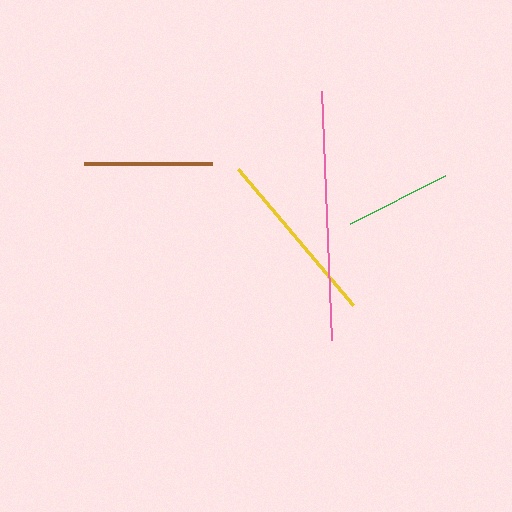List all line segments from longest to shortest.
From longest to shortest: pink, yellow, brown, green.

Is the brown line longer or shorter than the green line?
The brown line is longer than the green line.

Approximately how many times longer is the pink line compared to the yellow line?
The pink line is approximately 1.4 times the length of the yellow line.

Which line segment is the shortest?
The green line is the shortest at approximately 107 pixels.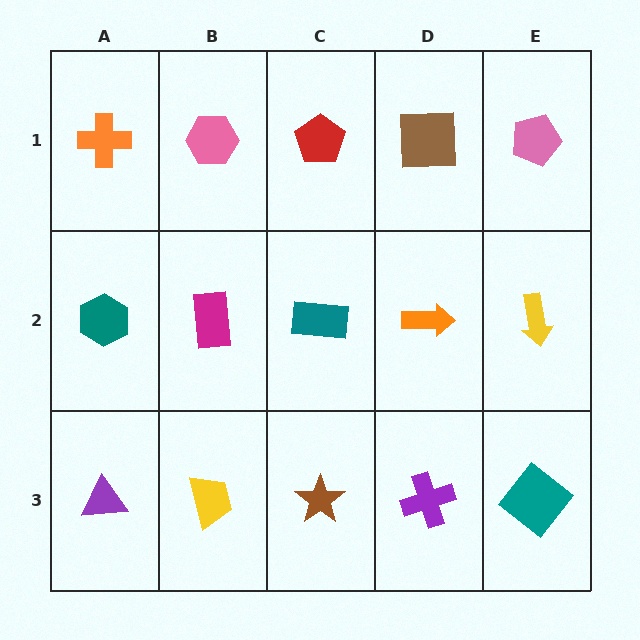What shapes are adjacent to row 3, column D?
An orange arrow (row 2, column D), a brown star (row 3, column C), a teal diamond (row 3, column E).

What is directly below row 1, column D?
An orange arrow.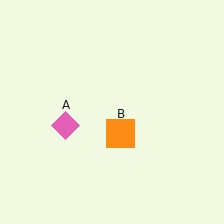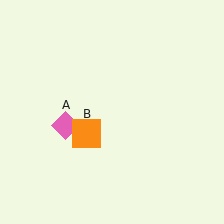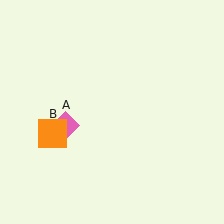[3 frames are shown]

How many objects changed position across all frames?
1 object changed position: orange square (object B).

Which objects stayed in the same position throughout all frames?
Pink diamond (object A) remained stationary.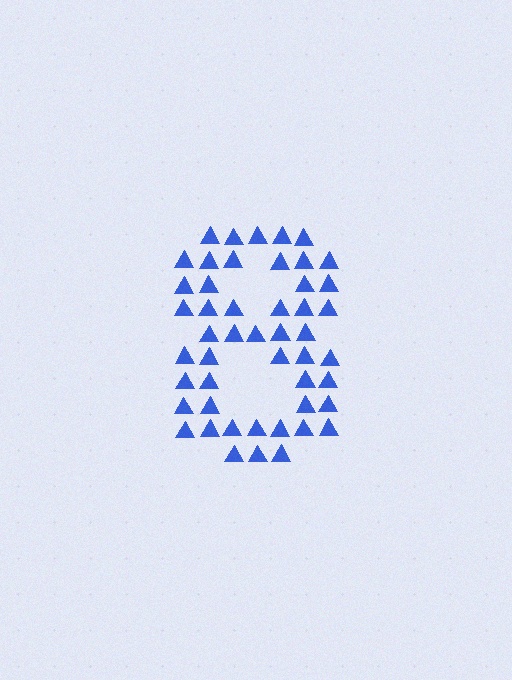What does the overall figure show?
The overall figure shows the digit 8.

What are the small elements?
The small elements are triangles.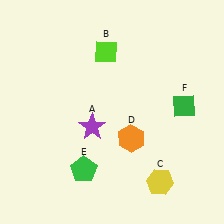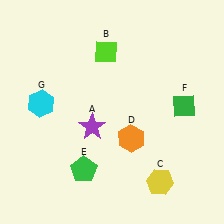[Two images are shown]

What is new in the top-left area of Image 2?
A cyan hexagon (G) was added in the top-left area of Image 2.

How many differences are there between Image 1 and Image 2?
There is 1 difference between the two images.